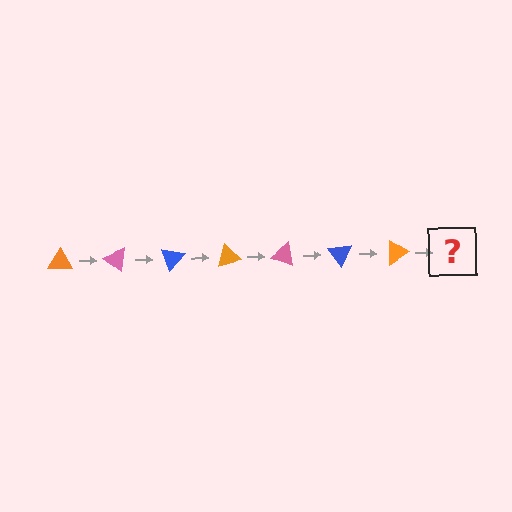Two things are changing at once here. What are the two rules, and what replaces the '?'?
The two rules are that it rotates 35 degrees each step and the color cycles through orange, pink, and blue. The '?' should be a pink triangle, rotated 245 degrees from the start.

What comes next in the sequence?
The next element should be a pink triangle, rotated 245 degrees from the start.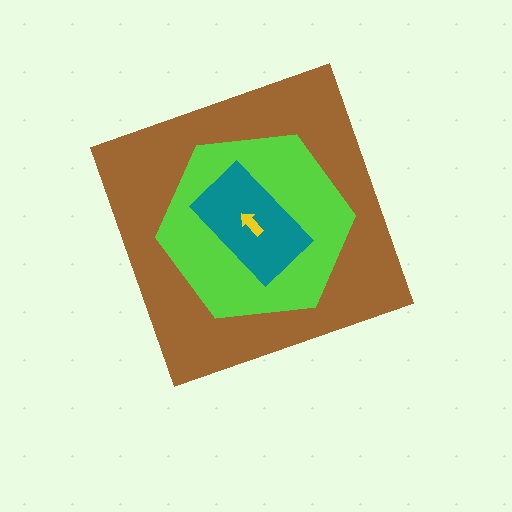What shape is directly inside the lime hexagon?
The teal rectangle.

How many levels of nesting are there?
4.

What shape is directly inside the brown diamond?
The lime hexagon.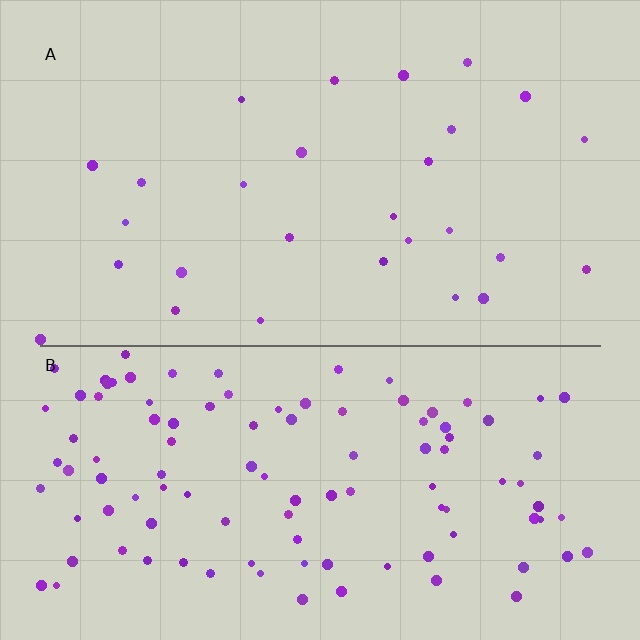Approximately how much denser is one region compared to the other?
Approximately 4.0× — region B over region A.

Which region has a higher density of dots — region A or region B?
B (the bottom).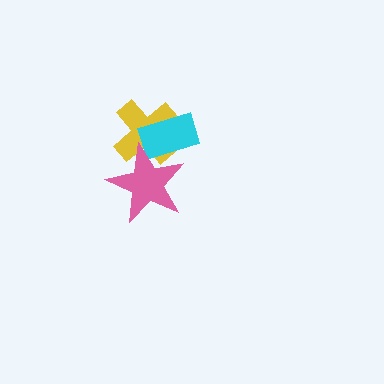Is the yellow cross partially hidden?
Yes, it is partially covered by another shape.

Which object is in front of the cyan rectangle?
The pink star is in front of the cyan rectangle.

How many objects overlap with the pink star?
2 objects overlap with the pink star.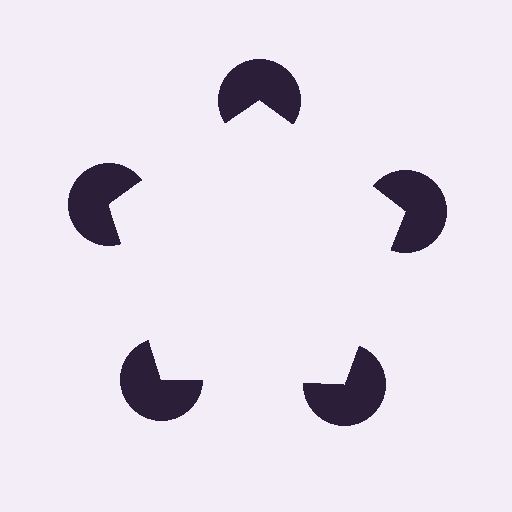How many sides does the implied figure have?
5 sides.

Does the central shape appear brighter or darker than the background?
It typically appears slightly brighter than the background, even though no actual brightness change is drawn.